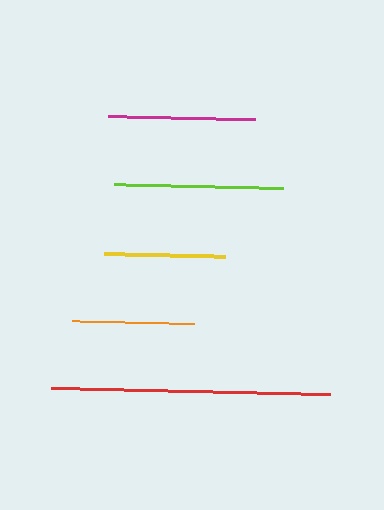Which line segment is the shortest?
The yellow line is the shortest at approximately 121 pixels.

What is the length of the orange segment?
The orange segment is approximately 122 pixels long.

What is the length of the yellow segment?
The yellow segment is approximately 121 pixels long.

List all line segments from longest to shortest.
From longest to shortest: red, lime, magenta, orange, yellow.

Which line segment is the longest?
The red line is the longest at approximately 279 pixels.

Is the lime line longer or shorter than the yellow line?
The lime line is longer than the yellow line.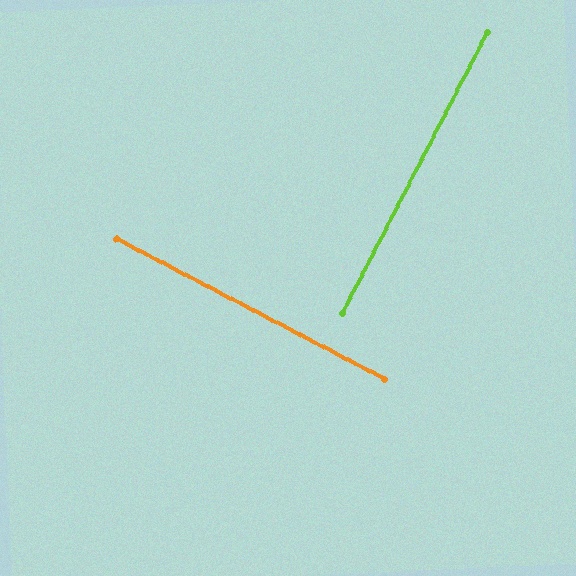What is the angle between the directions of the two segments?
Approximately 90 degrees.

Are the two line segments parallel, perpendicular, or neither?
Perpendicular — they meet at approximately 90°.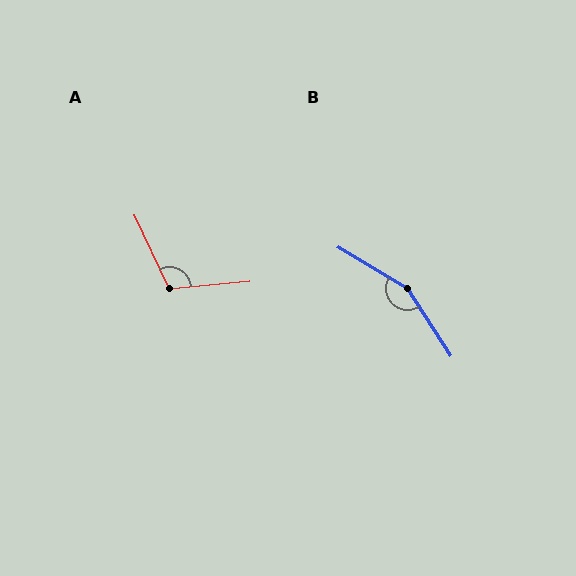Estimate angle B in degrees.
Approximately 153 degrees.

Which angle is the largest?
B, at approximately 153 degrees.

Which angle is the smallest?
A, at approximately 110 degrees.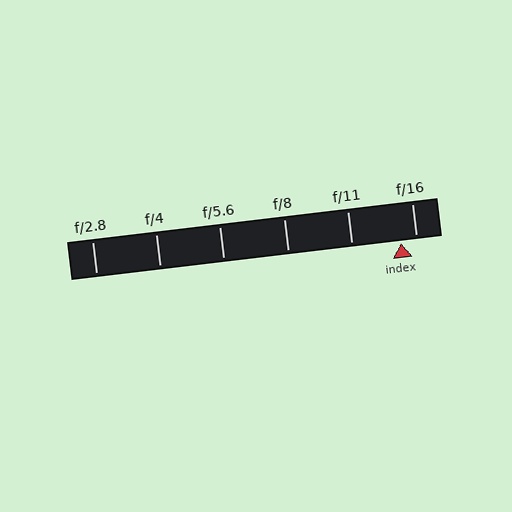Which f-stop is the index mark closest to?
The index mark is closest to f/16.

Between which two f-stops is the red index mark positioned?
The index mark is between f/11 and f/16.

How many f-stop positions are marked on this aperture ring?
There are 6 f-stop positions marked.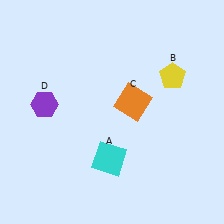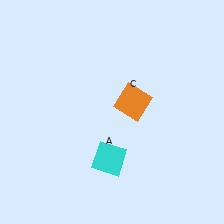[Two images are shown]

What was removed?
The yellow pentagon (B), the purple hexagon (D) were removed in Image 2.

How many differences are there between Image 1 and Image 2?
There are 2 differences between the two images.